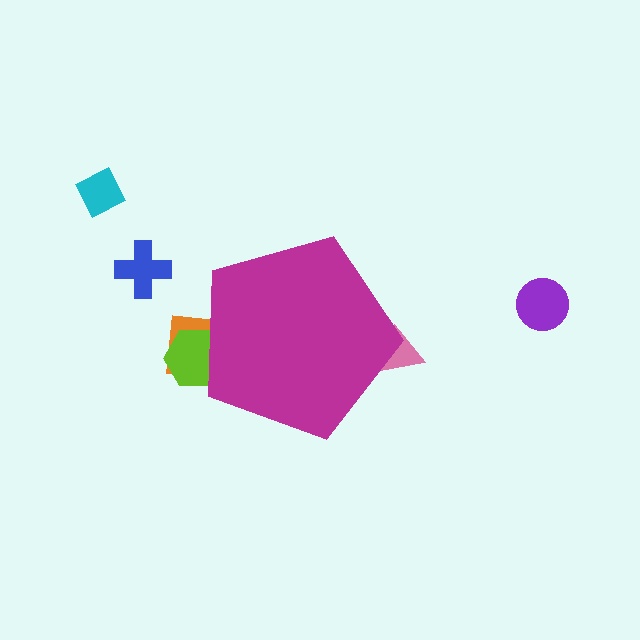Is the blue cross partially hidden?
No, the blue cross is fully visible.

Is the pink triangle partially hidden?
Yes, the pink triangle is partially hidden behind the magenta pentagon.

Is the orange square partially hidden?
Yes, the orange square is partially hidden behind the magenta pentagon.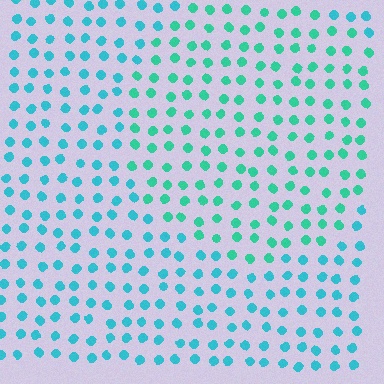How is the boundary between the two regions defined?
The boundary is defined purely by a slight shift in hue (about 26 degrees). Spacing, size, and orientation are identical on both sides.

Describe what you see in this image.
The image is filled with small cyan elements in a uniform arrangement. A circle-shaped region is visible where the elements are tinted to a slightly different hue, forming a subtle color boundary.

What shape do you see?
I see a circle.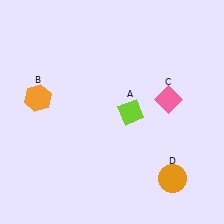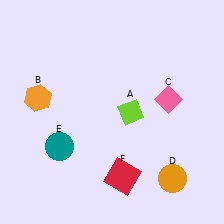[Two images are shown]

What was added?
A teal circle (E), a red square (F) were added in Image 2.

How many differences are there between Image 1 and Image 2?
There are 2 differences between the two images.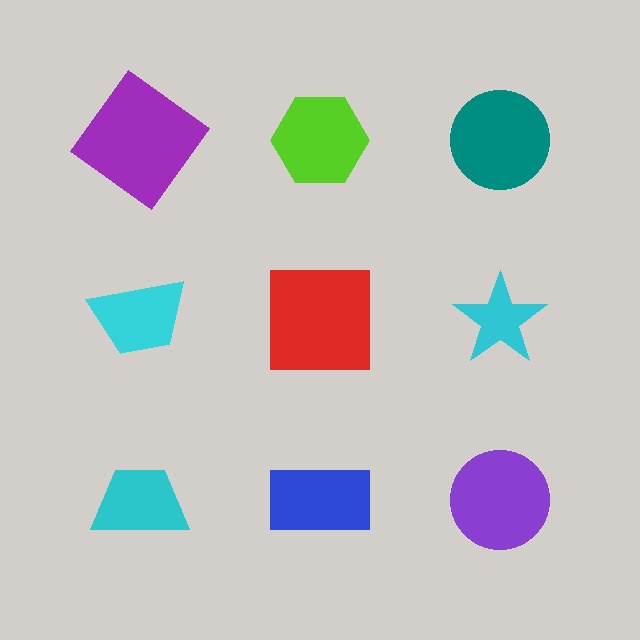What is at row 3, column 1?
A cyan trapezoid.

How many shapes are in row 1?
3 shapes.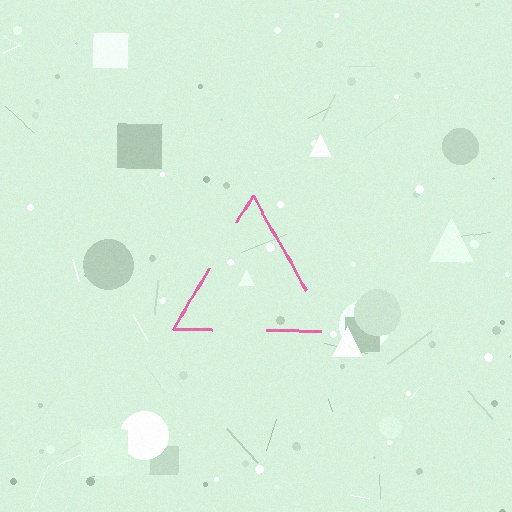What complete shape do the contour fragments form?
The contour fragments form a triangle.